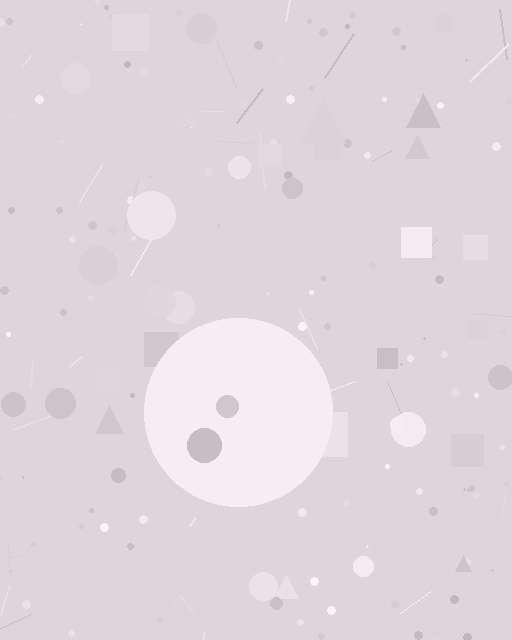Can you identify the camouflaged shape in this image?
The camouflaged shape is a circle.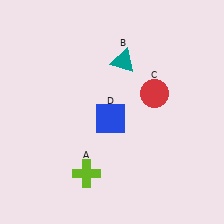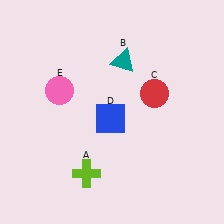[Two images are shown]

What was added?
A pink circle (E) was added in Image 2.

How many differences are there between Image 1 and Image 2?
There is 1 difference between the two images.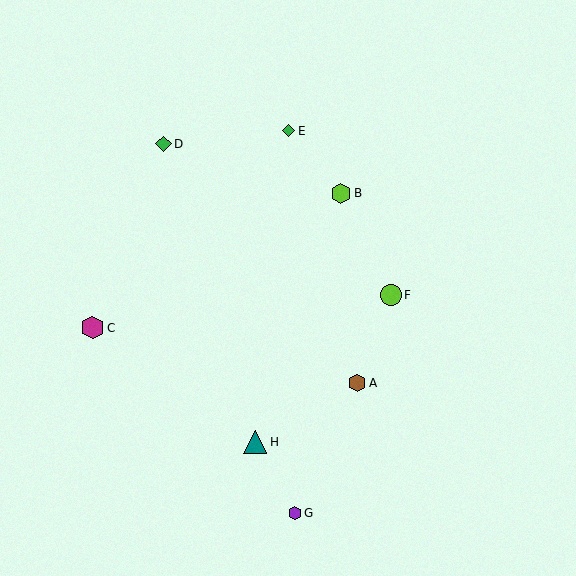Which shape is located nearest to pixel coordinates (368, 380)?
The brown hexagon (labeled A) at (357, 383) is nearest to that location.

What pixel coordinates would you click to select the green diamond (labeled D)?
Click at (164, 144) to select the green diamond D.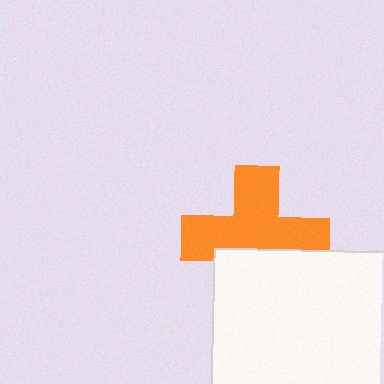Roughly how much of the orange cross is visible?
Most of it is visible (roughly 66%).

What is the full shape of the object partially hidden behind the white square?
The partially hidden object is an orange cross.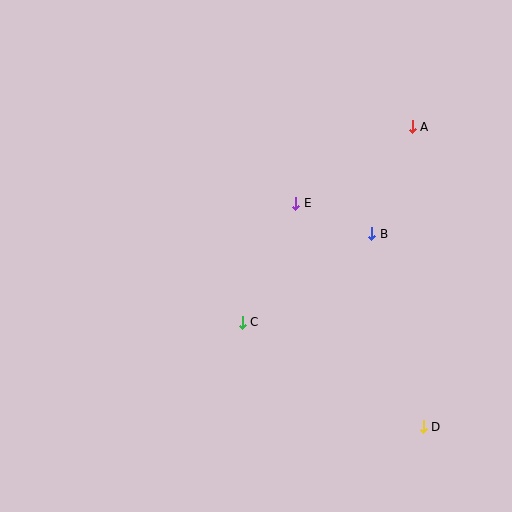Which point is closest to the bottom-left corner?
Point C is closest to the bottom-left corner.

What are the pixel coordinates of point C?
Point C is at (242, 322).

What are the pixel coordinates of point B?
Point B is at (371, 234).